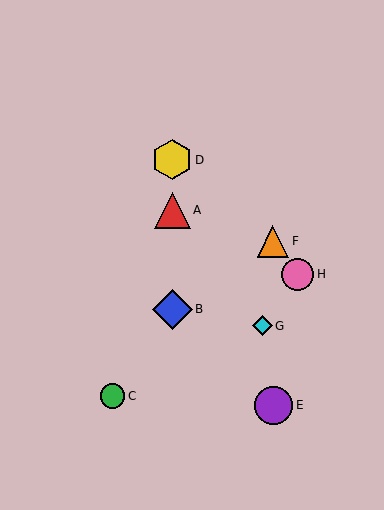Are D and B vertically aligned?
Yes, both are at x≈172.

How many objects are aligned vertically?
3 objects (A, B, D) are aligned vertically.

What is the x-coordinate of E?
Object E is at x≈274.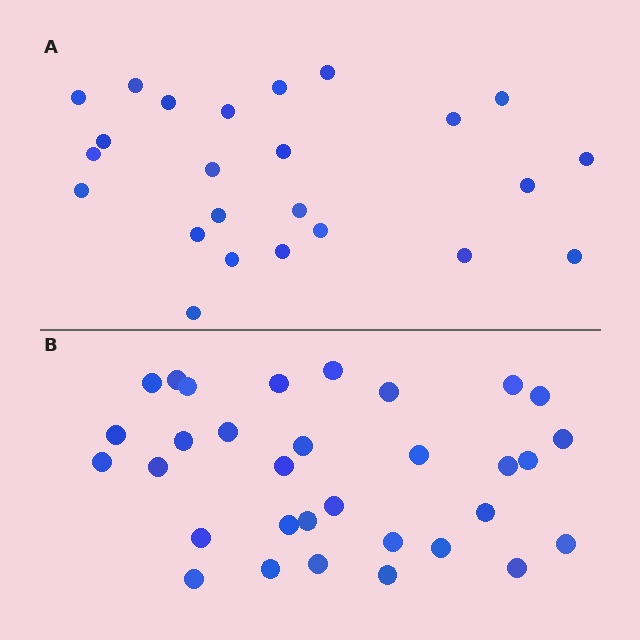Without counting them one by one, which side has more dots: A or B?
Region B (the bottom region) has more dots.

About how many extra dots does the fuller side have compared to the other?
Region B has roughly 8 or so more dots than region A.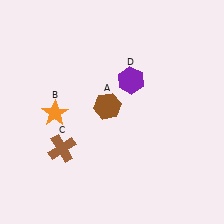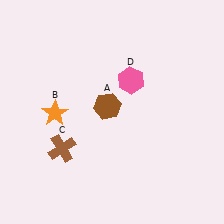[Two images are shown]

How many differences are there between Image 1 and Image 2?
There is 1 difference between the two images.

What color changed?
The hexagon (D) changed from purple in Image 1 to pink in Image 2.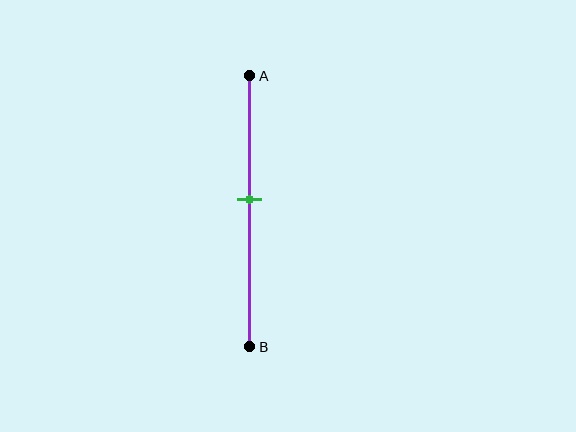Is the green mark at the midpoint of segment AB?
No, the mark is at about 45% from A, not at the 50% midpoint.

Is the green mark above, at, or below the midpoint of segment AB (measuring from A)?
The green mark is above the midpoint of segment AB.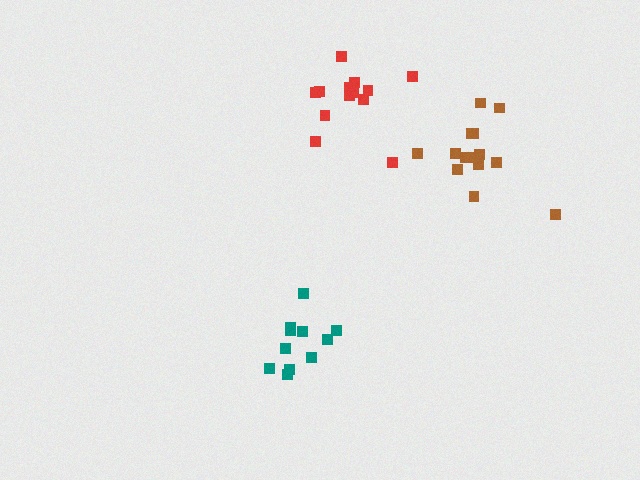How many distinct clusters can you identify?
There are 3 distinct clusters.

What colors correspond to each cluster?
The clusters are colored: red, brown, teal.